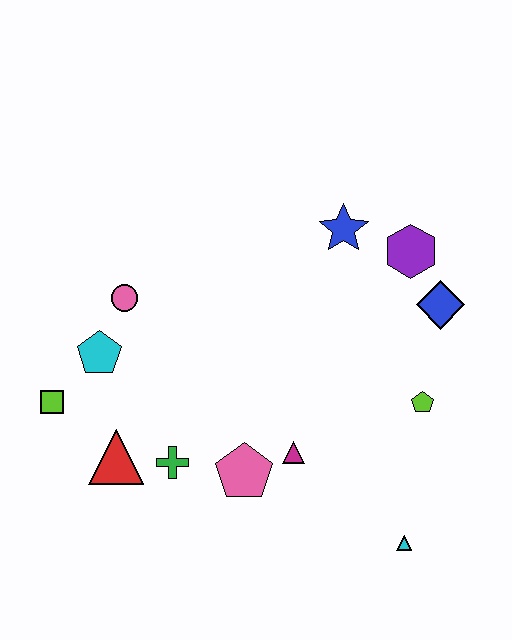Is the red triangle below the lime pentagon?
Yes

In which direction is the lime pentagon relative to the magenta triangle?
The lime pentagon is to the right of the magenta triangle.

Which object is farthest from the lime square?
The blue diamond is farthest from the lime square.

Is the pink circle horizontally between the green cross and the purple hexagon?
No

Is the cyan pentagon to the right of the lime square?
Yes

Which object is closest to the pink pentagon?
The magenta triangle is closest to the pink pentagon.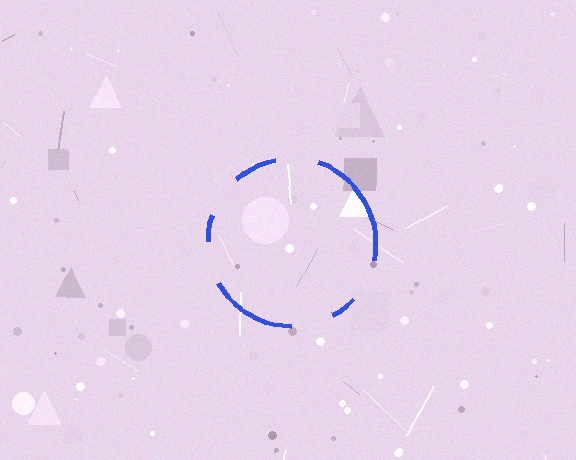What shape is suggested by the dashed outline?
The dashed outline suggests a circle.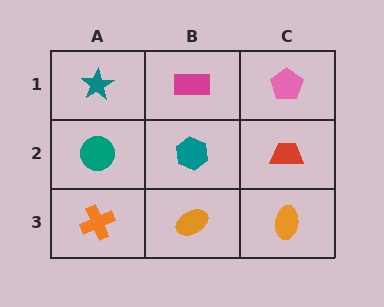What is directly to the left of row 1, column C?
A magenta rectangle.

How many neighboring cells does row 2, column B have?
4.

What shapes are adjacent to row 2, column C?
A pink pentagon (row 1, column C), an orange ellipse (row 3, column C), a teal hexagon (row 2, column B).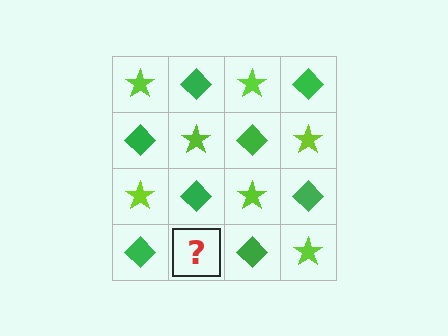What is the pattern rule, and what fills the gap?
The rule is that it alternates lime star and green diamond in a checkerboard pattern. The gap should be filled with a lime star.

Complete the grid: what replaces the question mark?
The question mark should be replaced with a lime star.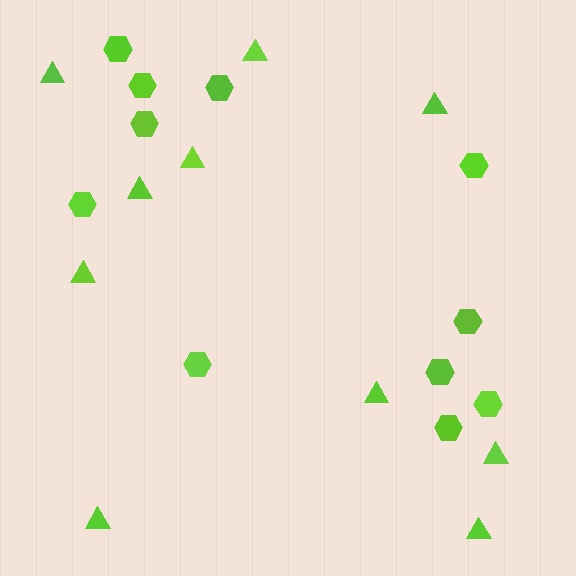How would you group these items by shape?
There are 2 groups: one group of hexagons (11) and one group of triangles (10).